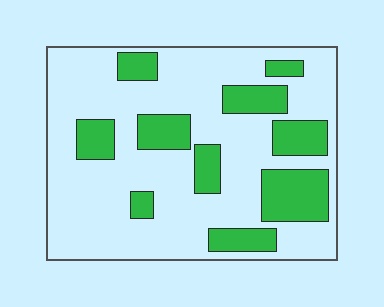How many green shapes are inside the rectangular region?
10.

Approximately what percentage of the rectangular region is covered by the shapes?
Approximately 25%.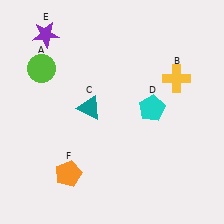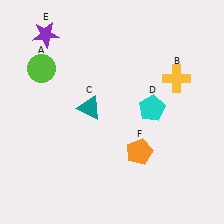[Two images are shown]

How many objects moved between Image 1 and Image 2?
1 object moved between the two images.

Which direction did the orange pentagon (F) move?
The orange pentagon (F) moved right.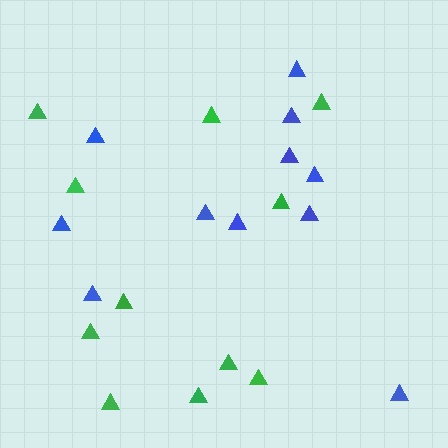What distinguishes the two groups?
There are 2 groups: one group of blue triangles (11) and one group of green triangles (11).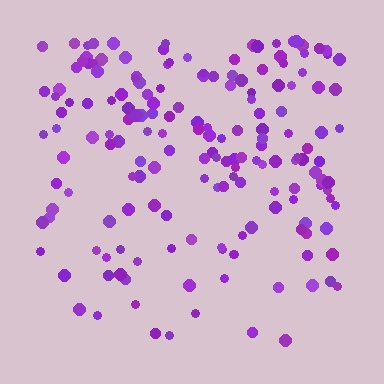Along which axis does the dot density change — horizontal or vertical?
Vertical.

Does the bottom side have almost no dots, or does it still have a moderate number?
Still a moderate number, just noticeably fewer than the top.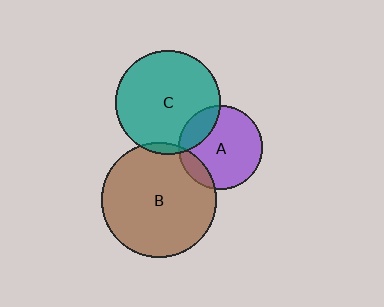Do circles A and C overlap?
Yes.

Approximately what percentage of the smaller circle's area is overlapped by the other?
Approximately 20%.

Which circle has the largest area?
Circle B (brown).